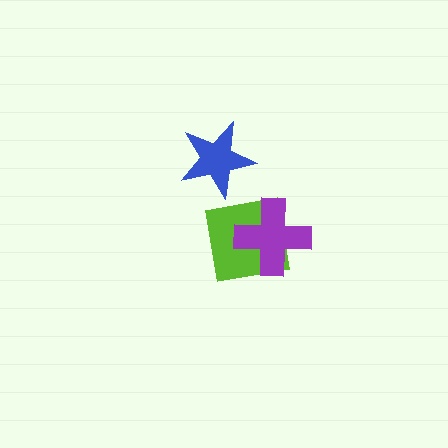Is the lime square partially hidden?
Yes, it is partially covered by another shape.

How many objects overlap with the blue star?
0 objects overlap with the blue star.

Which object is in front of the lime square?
The purple cross is in front of the lime square.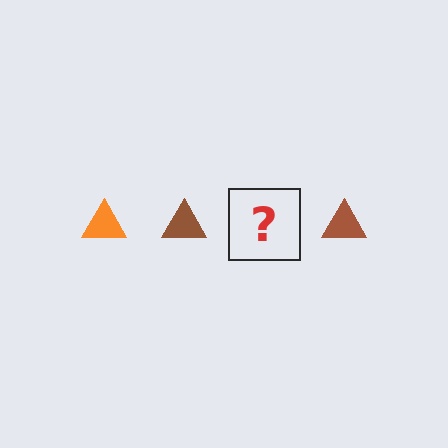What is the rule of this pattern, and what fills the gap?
The rule is that the pattern cycles through orange, brown triangles. The gap should be filled with an orange triangle.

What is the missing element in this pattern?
The missing element is an orange triangle.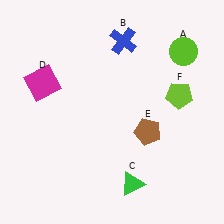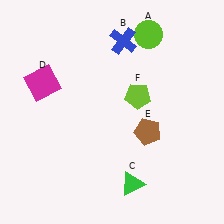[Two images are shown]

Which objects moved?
The objects that moved are: the lime circle (A), the lime pentagon (F).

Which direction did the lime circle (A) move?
The lime circle (A) moved left.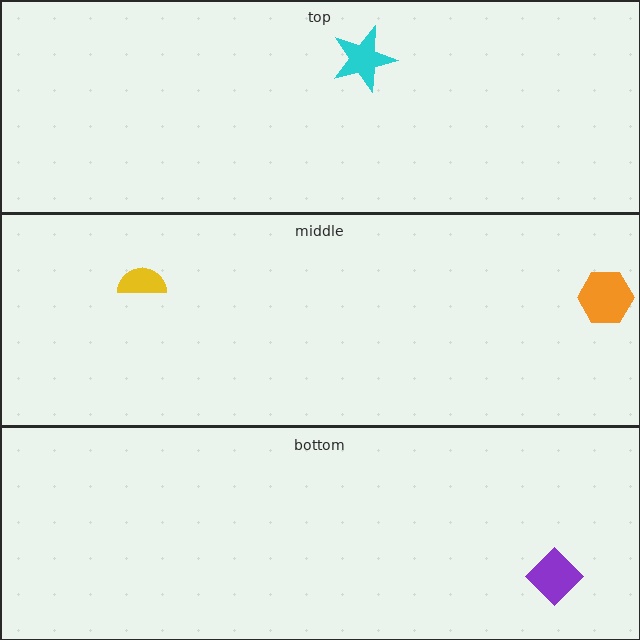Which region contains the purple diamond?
The bottom region.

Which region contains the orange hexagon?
The middle region.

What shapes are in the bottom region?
The purple diamond.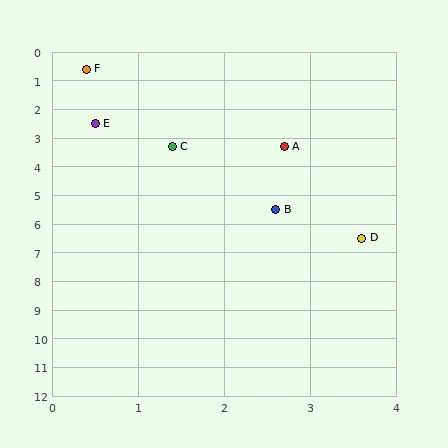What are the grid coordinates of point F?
Point F is at approximately (0.4, 0.6).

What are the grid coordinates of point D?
Point D is at approximately (3.6, 6.5).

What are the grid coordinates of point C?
Point C is at approximately (1.4, 3.3).